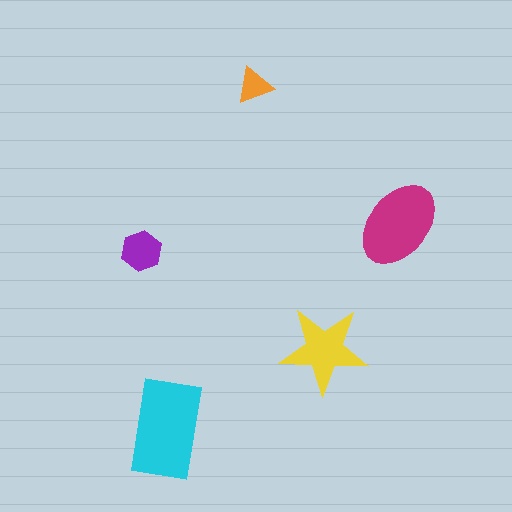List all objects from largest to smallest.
The cyan rectangle, the magenta ellipse, the yellow star, the purple hexagon, the orange triangle.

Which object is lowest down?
The cyan rectangle is bottommost.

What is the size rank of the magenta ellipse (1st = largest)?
2nd.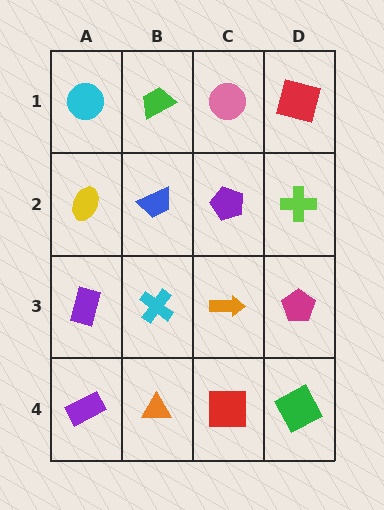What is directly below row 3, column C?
A red square.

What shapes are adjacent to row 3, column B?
A blue trapezoid (row 2, column B), an orange triangle (row 4, column B), a purple rectangle (row 3, column A), an orange arrow (row 3, column C).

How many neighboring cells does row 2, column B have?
4.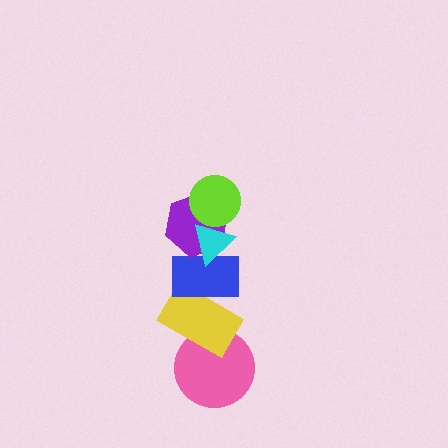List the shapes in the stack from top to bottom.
From top to bottom: the lime circle, the cyan triangle, the purple hexagon, the blue rectangle, the yellow rectangle, the pink circle.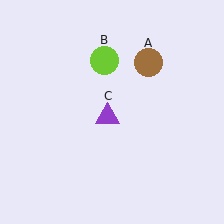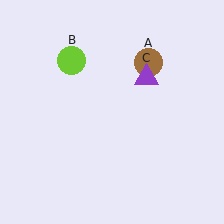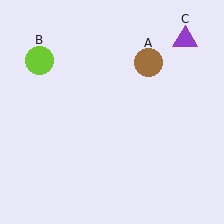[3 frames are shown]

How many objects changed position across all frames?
2 objects changed position: lime circle (object B), purple triangle (object C).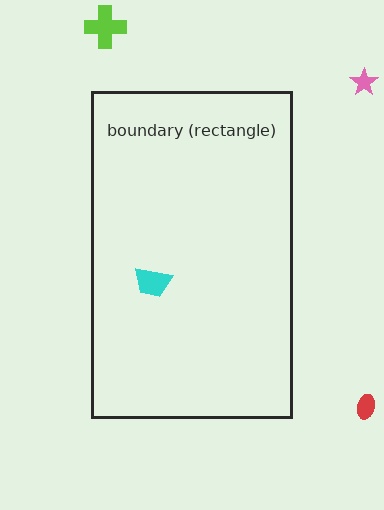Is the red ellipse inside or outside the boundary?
Outside.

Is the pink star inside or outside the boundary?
Outside.